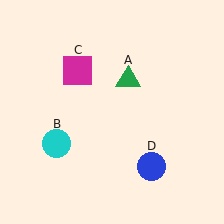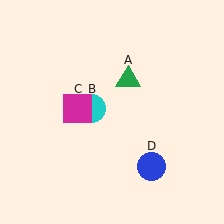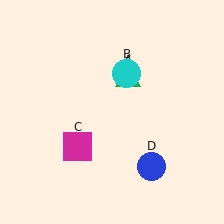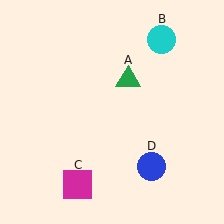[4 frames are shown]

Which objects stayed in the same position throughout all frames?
Green triangle (object A) and blue circle (object D) remained stationary.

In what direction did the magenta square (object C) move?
The magenta square (object C) moved down.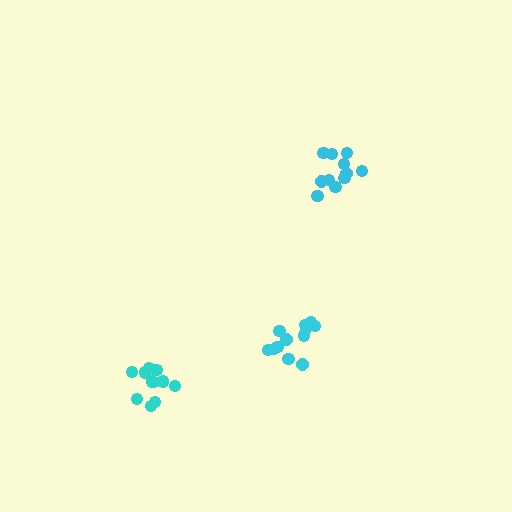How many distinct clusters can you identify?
There are 3 distinct clusters.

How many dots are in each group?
Group 1: 11 dots, Group 2: 11 dots, Group 3: 12 dots (34 total).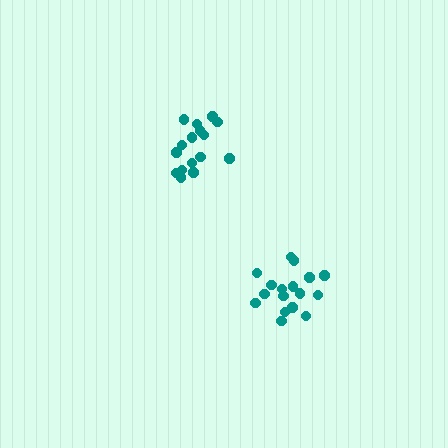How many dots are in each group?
Group 1: 16 dots, Group 2: 17 dots (33 total).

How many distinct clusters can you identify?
There are 2 distinct clusters.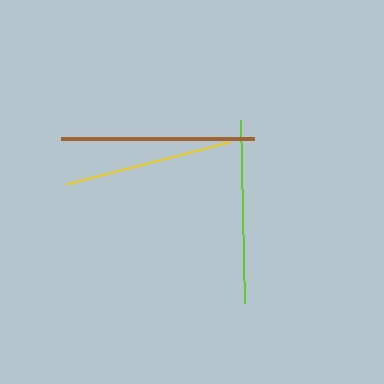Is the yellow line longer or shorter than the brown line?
The brown line is longer than the yellow line.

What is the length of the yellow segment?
The yellow segment is approximately 169 pixels long.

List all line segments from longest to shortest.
From longest to shortest: brown, lime, yellow.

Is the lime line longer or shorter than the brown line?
The brown line is longer than the lime line.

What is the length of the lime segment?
The lime segment is approximately 183 pixels long.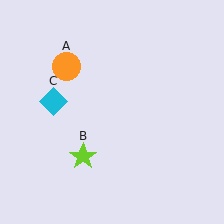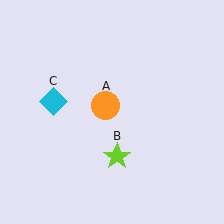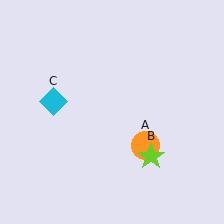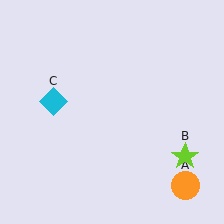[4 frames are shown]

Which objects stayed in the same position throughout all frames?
Cyan diamond (object C) remained stationary.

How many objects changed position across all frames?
2 objects changed position: orange circle (object A), lime star (object B).